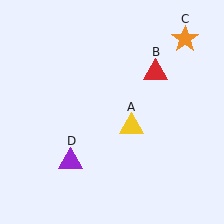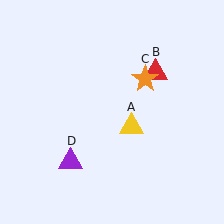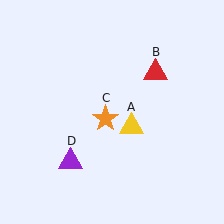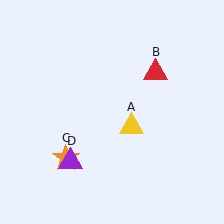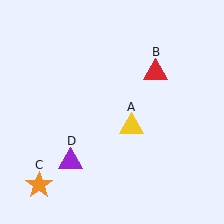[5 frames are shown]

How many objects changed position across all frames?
1 object changed position: orange star (object C).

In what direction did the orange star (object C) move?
The orange star (object C) moved down and to the left.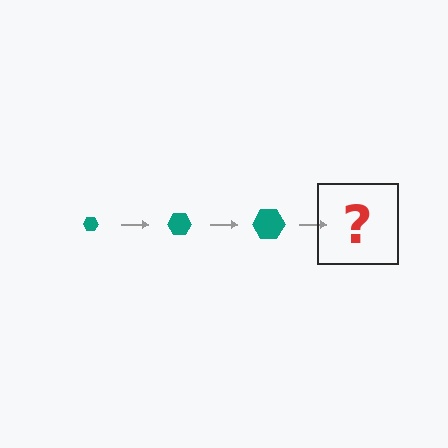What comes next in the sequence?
The next element should be a teal hexagon, larger than the previous one.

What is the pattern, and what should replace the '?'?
The pattern is that the hexagon gets progressively larger each step. The '?' should be a teal hexagon, larger than the previous one.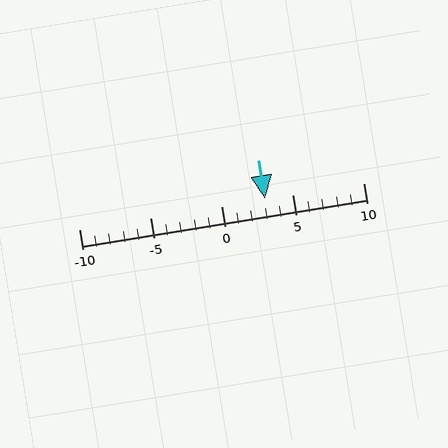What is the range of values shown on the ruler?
The ruler shows values from -10 to 10.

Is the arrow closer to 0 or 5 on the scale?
The arrow is closer to 5.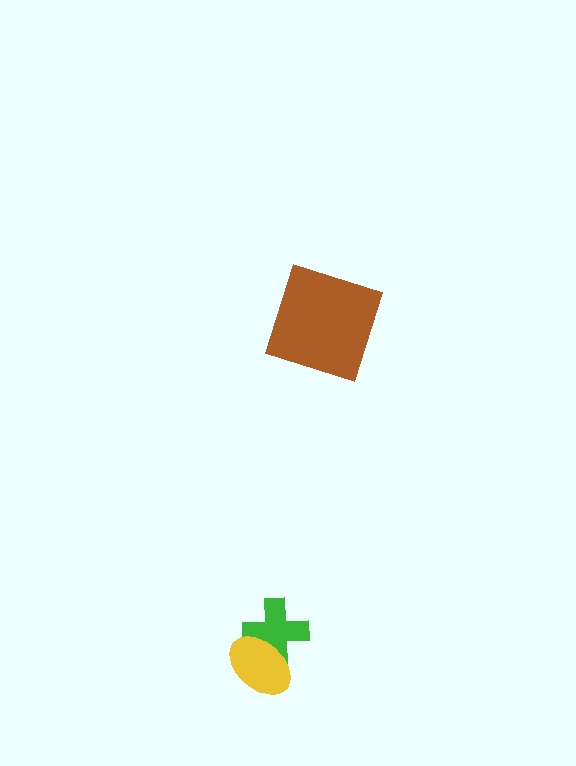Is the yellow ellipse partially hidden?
No, no other shape covers it.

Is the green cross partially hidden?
Yes, it is partially covered by another shape.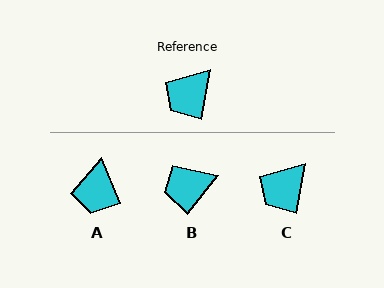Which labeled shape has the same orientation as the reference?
C.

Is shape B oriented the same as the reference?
No, it is off by about 29 degrees.